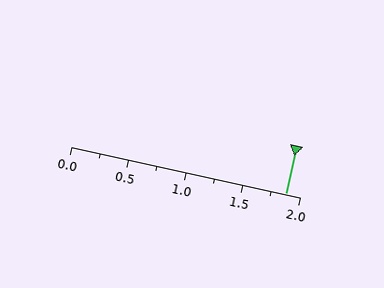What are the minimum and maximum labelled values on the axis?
The axis runs from 0.0 to 2.0.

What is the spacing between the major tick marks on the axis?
The major ticks are spaced 0.5 apart.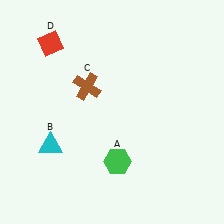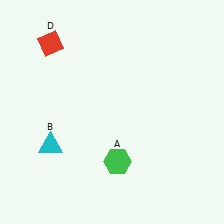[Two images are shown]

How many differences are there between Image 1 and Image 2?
There is 1 difference between the two images.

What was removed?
The brown cross (C) was removed in Image 2.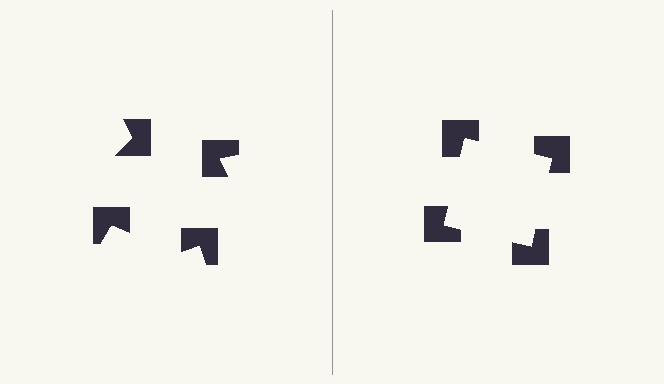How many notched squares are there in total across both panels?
8 — 4 on each side.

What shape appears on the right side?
An illusory square.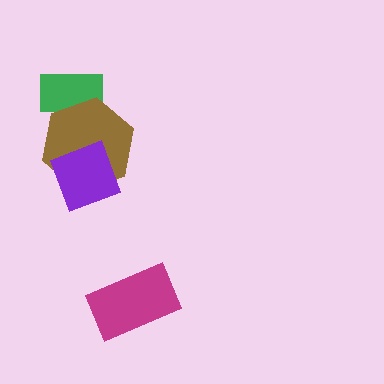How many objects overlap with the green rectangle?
1 object overlaps with the green rectangle.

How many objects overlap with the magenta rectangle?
0 objects overlap with the magenta rectangle.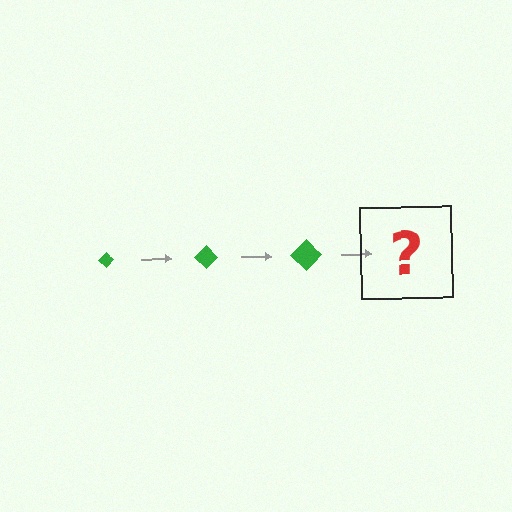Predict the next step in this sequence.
The next step is a green diamond, larger than the previous one.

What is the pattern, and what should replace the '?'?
The pattern is that the diamond gets progressively larger each step. The '?' should be a green diamond, larger than the previous one.